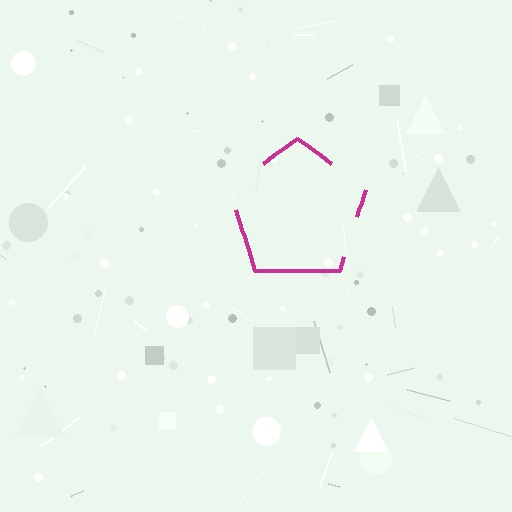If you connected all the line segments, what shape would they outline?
They would outline a pentagon.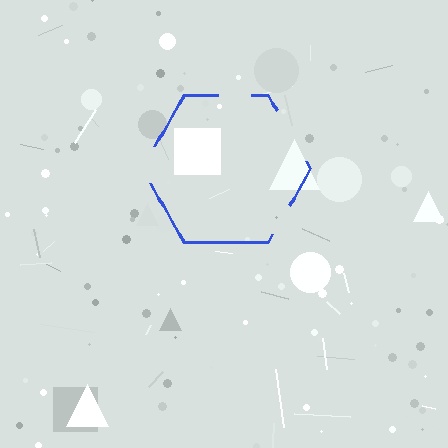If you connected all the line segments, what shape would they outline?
They would outline a hexagon.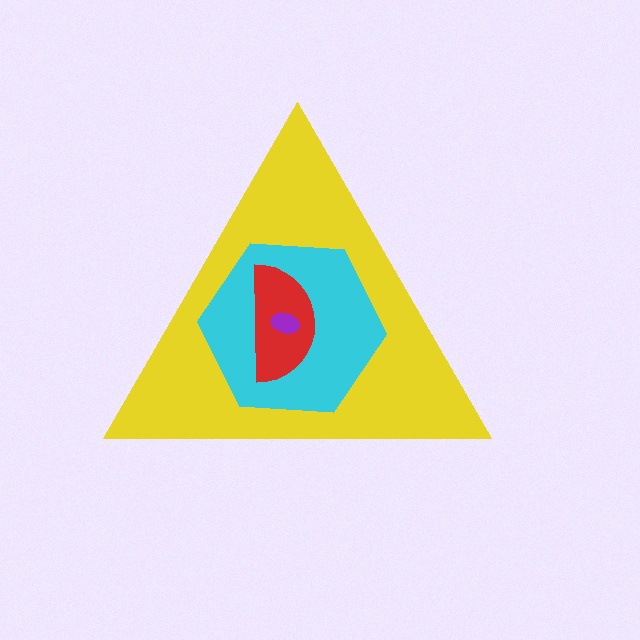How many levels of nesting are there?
4.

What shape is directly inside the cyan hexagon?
The red semicircle.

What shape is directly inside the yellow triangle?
The cyan hexagon.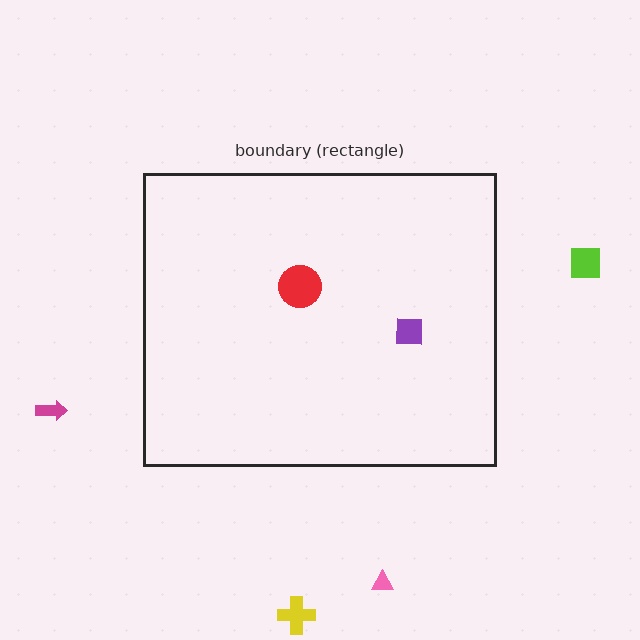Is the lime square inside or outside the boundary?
Outside.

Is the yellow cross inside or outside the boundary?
Outside.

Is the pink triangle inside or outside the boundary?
Outside.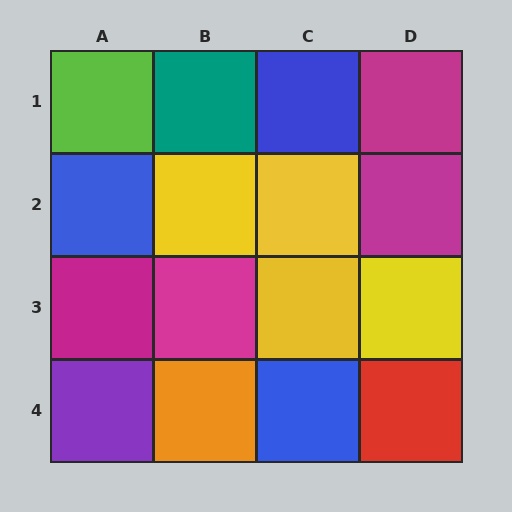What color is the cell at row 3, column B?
Magenta.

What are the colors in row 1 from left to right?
Lime, teal, blue, magenta.